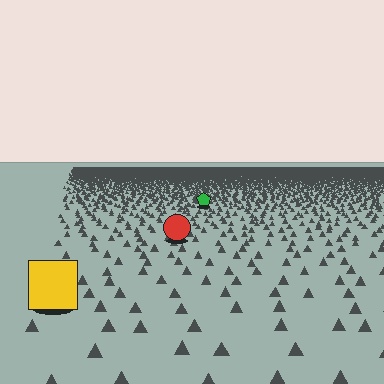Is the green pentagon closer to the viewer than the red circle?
No. The red circle is closer — you can tell from the texture gradient: the ground texture is coarser near it.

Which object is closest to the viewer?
The yellow square is closest. The texture marks near it are larger and more spread out.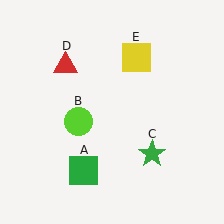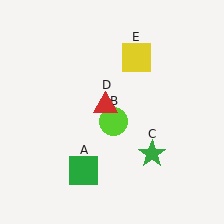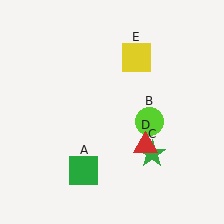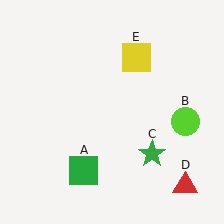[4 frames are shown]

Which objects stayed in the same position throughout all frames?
Green square (object A) and green star (object C) and yellow square (object E) remained stationary.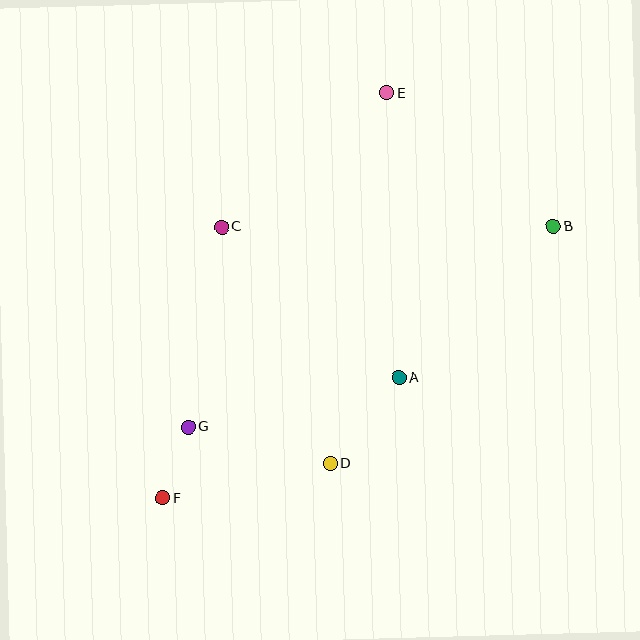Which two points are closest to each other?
Points F and G are closest to each other.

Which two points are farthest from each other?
Points B and F are farthest from each other.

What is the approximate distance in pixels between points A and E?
The distance between A and E is approximately 285 pixels.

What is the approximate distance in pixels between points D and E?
The distance between D and E is approximately 375 pixels.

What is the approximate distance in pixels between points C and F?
The distance between C and F is approximately 278 pixels.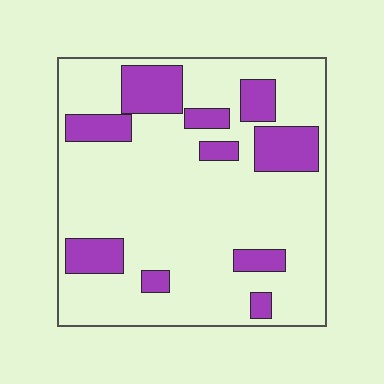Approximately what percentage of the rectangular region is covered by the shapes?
Approximately 20%.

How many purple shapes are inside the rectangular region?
10.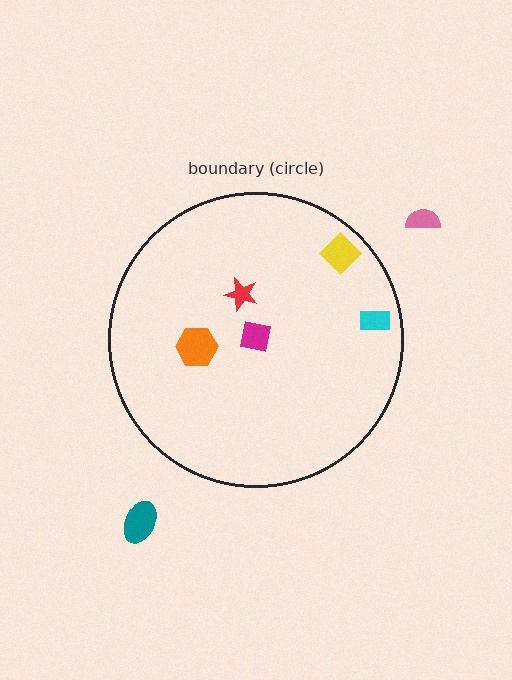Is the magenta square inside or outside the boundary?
Inside.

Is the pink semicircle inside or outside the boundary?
Outside.